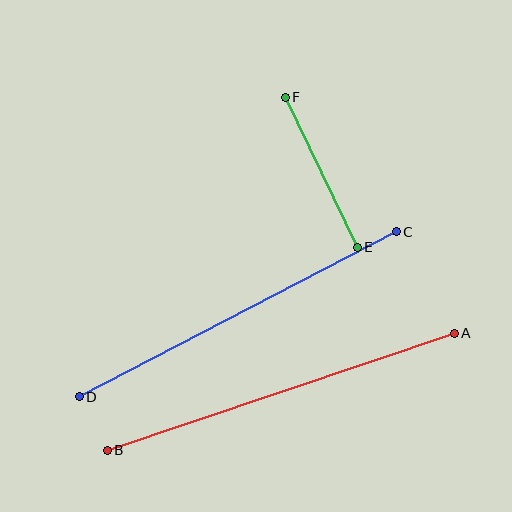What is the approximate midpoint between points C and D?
The midpoint is at approximately (238, 314) pixels.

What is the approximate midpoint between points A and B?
The midpoint is at approximately (281, 392) pixels.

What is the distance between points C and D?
The distance is approximately 357 pixels.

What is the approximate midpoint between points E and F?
The midpoint is at approximately (321, 172) pixels.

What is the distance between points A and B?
The distance is approximately 366 pixels.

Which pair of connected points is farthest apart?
Points A and B are farthest apart.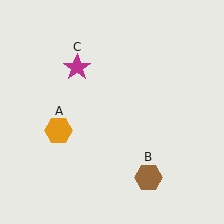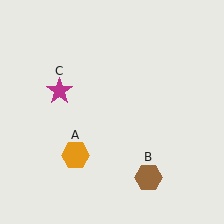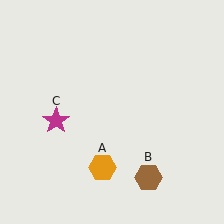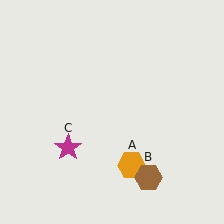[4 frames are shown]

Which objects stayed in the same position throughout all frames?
Brown hexagon (object B) remained stationary.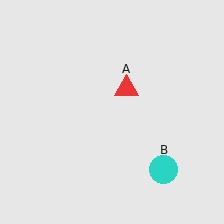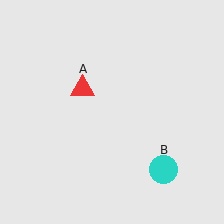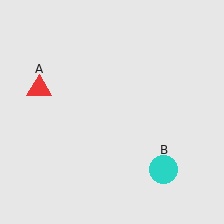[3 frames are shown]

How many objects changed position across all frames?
1 object changed position: red triangle (object A).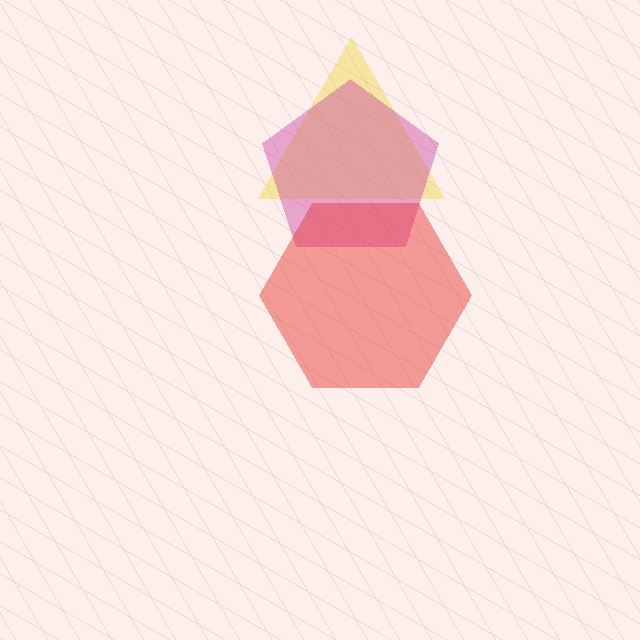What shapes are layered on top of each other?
The layered shapes are: a yellow triangle, a magenta pentagon, a red hexagon.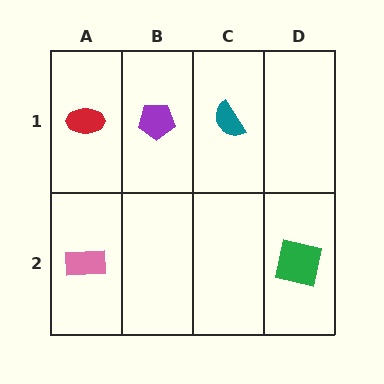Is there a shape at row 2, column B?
No, that cell is empty.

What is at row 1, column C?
A teal semicircle.